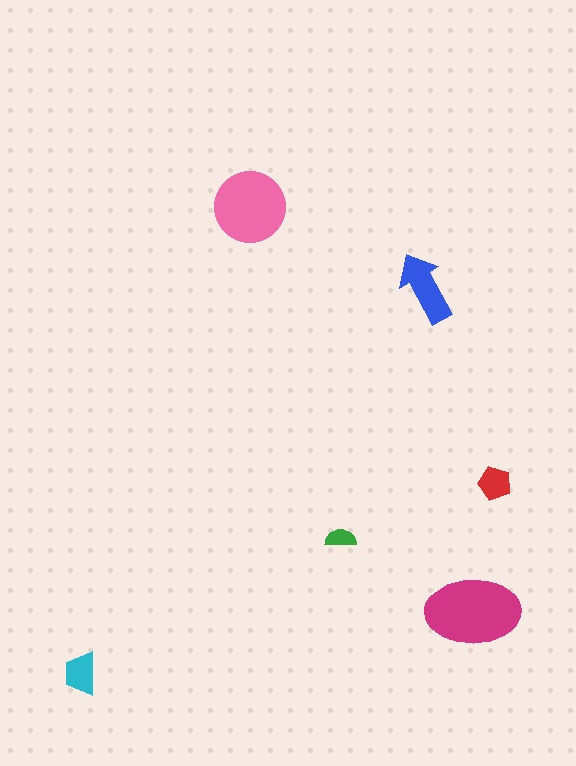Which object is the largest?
The magenta ellipse.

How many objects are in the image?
There are 6 objects in the image.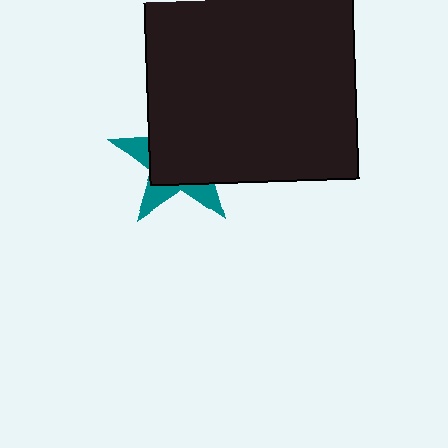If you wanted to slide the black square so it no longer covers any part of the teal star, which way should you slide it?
Slide it toward the upper-right — that is the most direct way to separate the two shapes.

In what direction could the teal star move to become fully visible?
The teal star could move toward the lower-left. That would shift it out from behind the black square entirely.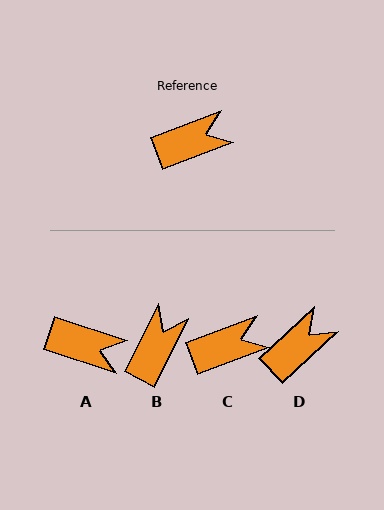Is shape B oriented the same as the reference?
No, it is off by about 43 degrees.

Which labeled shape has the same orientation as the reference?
C.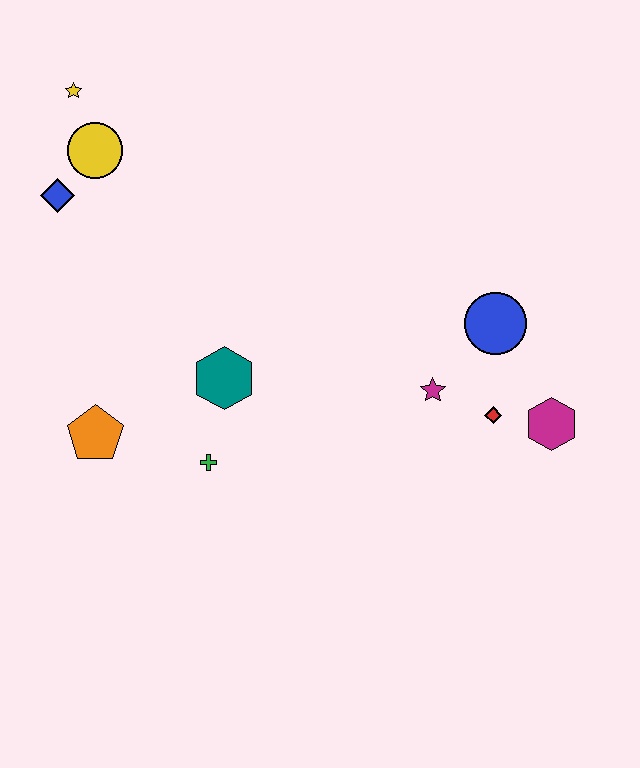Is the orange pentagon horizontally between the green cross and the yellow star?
Yes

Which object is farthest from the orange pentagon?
The magenta hexagon is farthest from the orange pentagon.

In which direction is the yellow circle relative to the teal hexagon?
The yellow circle is above the teal hexagon.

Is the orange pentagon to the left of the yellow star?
No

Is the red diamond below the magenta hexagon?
No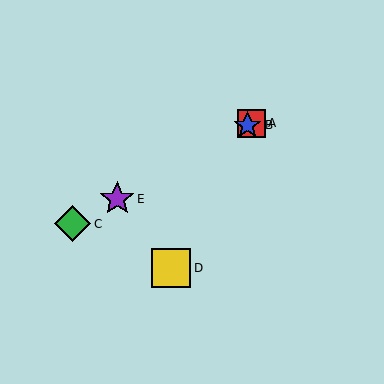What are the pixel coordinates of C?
Object C is at (73, 224).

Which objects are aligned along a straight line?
Objects A, B, C, E are aligned along a straight line.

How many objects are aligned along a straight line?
4 objects (A, B, C, E) are aligned along a straight line.